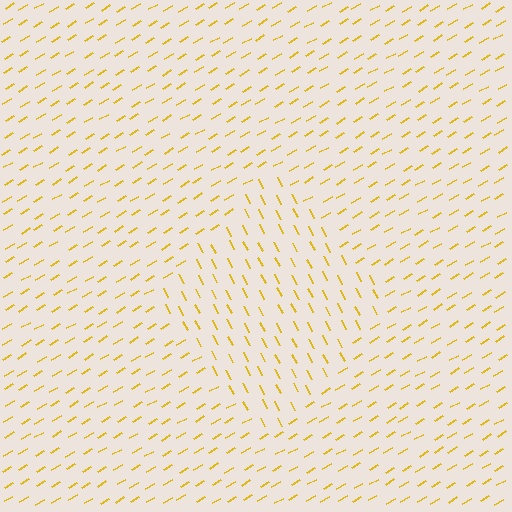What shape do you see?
I see a diamond.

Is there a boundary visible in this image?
Yes, there is a texture boundary formed by a change in line orientation.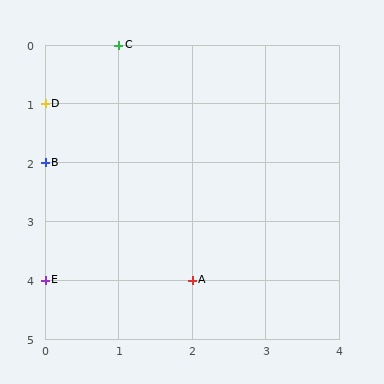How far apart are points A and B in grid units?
Points A and B are 2 columns and 2 rows apart (about 2.8 grid units diagonally).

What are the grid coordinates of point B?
Point B is at grid coordinates (0, 2).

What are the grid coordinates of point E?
Point E is at grid coordinates (0, 4).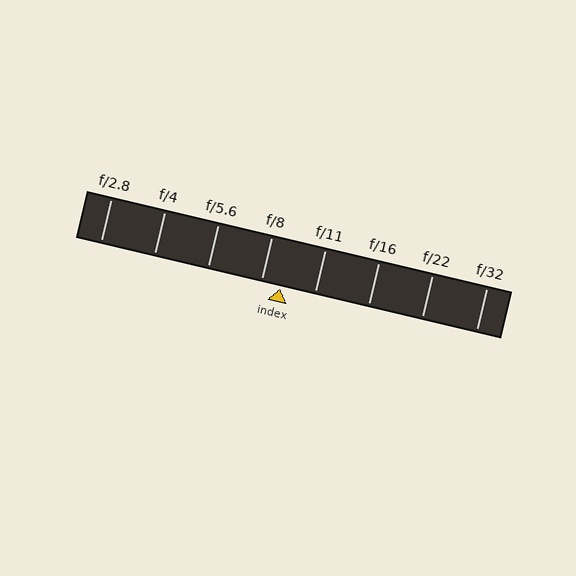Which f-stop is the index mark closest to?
The index mark is closest to f/8.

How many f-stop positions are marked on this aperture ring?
There are 8 f-stop positions marked.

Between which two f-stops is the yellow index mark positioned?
The index mark is between f/8 and f/11.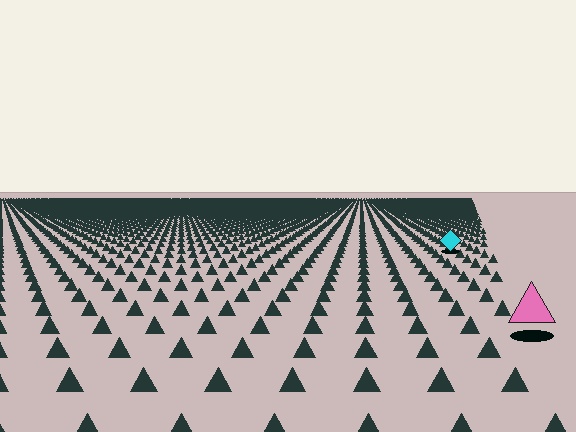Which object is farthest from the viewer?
The cyan diamond is farthest from the viewer. It appears smaller and the ground texture around it is denser.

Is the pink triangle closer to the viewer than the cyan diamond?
Yes. The pink triangle is closer — you can tell from the texture gradient: the ground texture is coarser near it.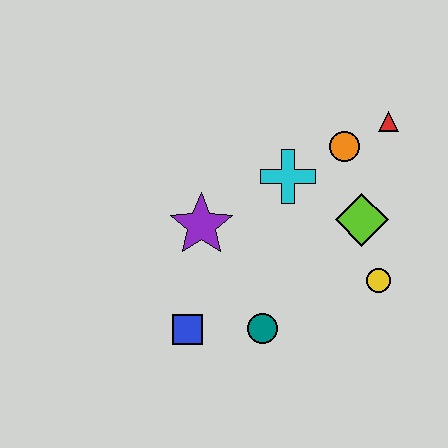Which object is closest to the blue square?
The teal circle is closest to the blue square.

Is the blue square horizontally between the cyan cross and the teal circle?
No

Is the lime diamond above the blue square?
Yes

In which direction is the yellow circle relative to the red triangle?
The yellow circle is below the red triangle.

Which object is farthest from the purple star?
The red triangle is farthest from the purple star.